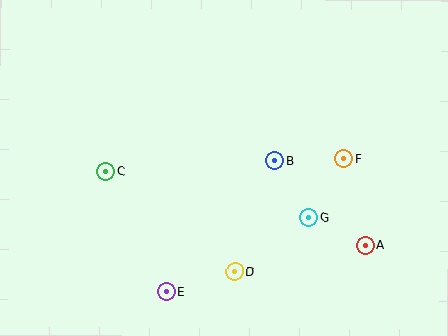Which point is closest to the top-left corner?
Point C is closest to the top-left corner.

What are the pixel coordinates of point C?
Point C is at (106, 172).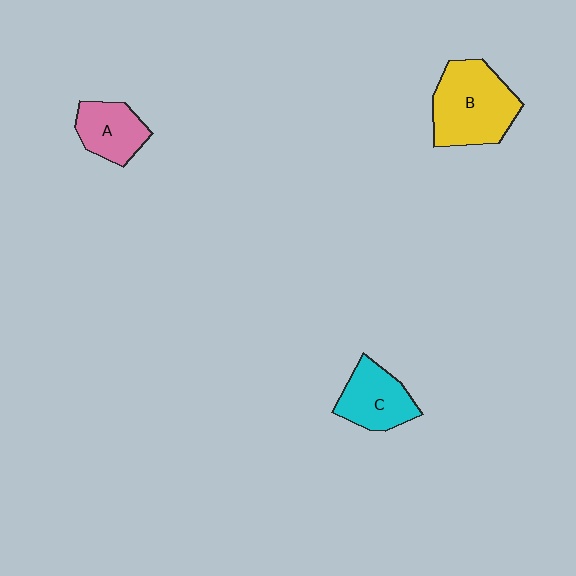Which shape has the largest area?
Shape B (yellow).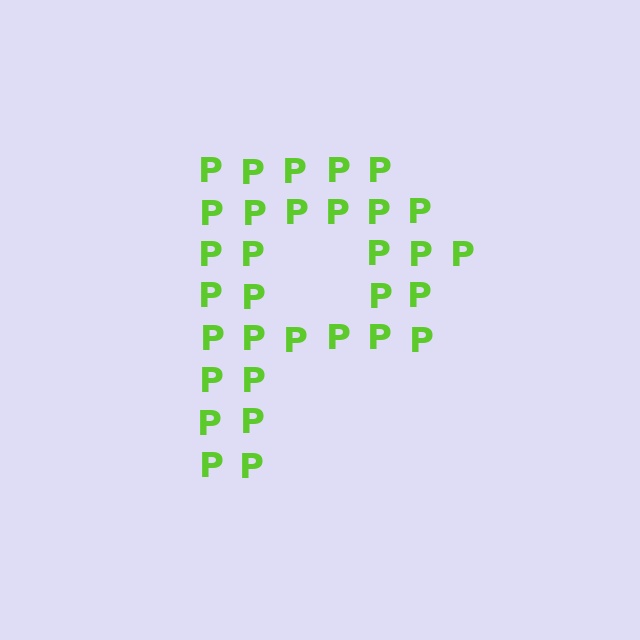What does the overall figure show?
The overall figure shows the letter P.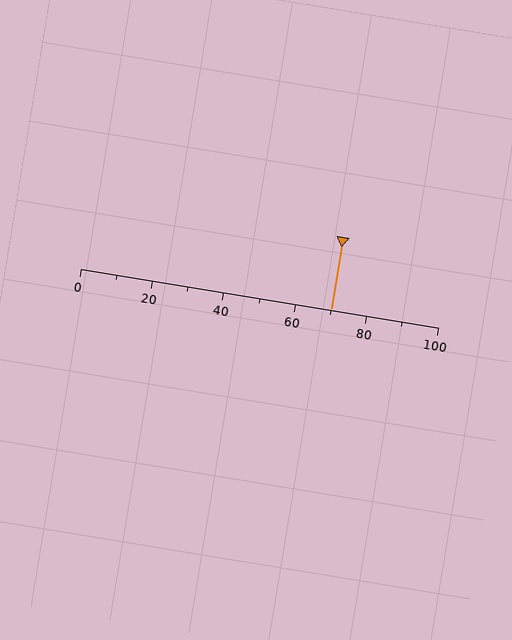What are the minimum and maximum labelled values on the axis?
The axis runs from 0 to 100.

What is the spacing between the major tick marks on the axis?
The major ticks are spaced 20 apart.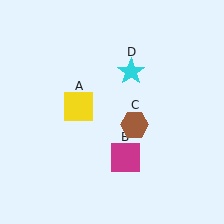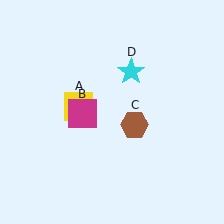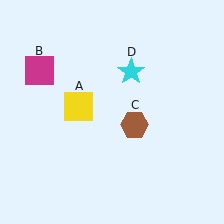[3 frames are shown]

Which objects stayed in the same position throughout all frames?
Yellow square (object A) and brown hexagon (object C) and cyan star (object D) remained stationary.